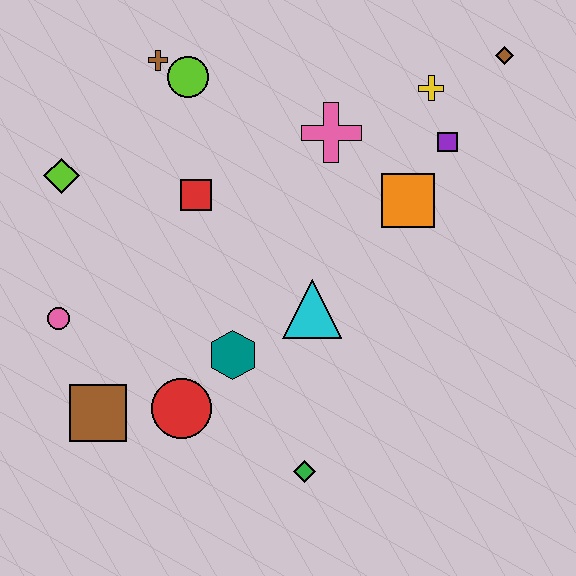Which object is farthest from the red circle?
The brown diamond is farthest from the red circle.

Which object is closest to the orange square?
The purple square is closest to the orange square.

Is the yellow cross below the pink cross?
No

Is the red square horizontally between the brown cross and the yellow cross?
Yes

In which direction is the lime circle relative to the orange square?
The lime circle is to the left of the orange square.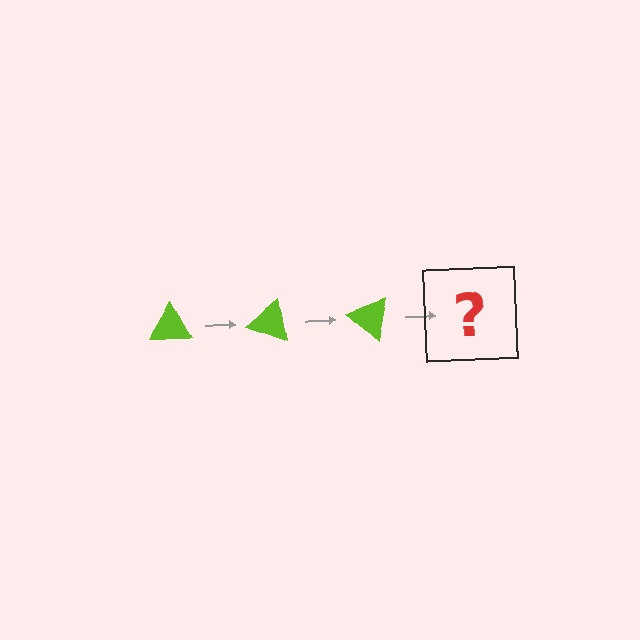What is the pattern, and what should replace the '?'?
The pattern is that the triangle rotates 20 degrees each step. The '?' should be a lime triangle rotated 60 degrees.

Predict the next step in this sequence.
The next step is a lime triangle rotated 60 degrees.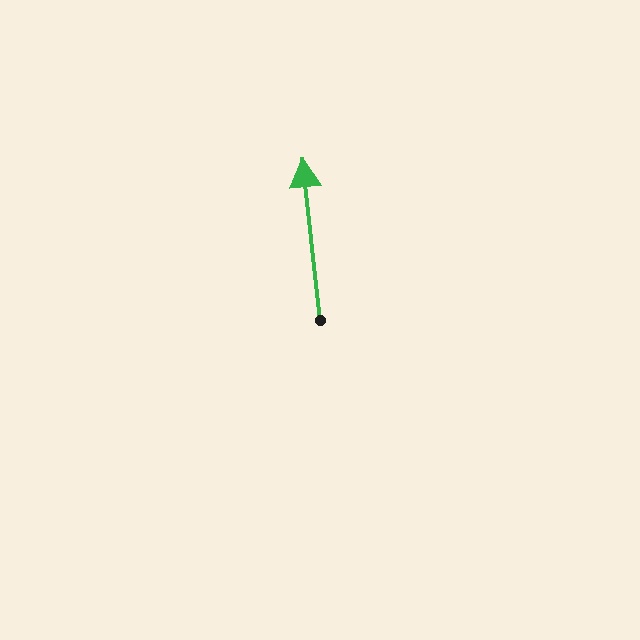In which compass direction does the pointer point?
North.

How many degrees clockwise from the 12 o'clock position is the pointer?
Approximately 354 degrees.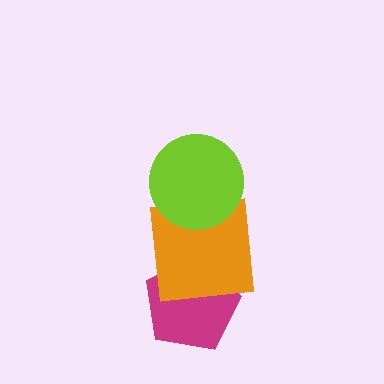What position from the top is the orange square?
The orange square is 2nd from the top.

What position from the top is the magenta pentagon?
The magenta pentagon is 3rd from the top.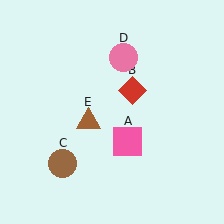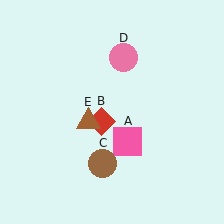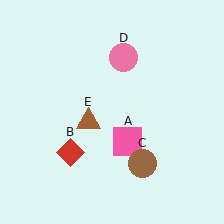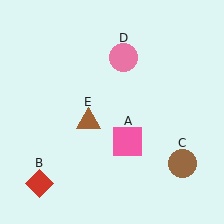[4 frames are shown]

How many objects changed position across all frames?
2 objects changed position: red diamond (object B), brown circle (object C).